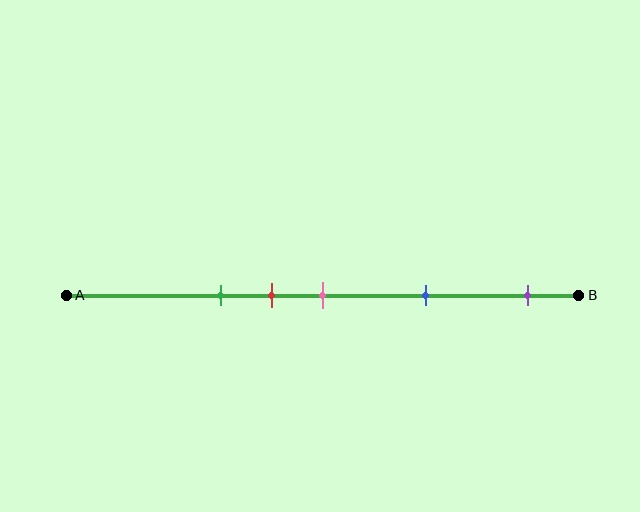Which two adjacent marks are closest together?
The red and pink marks are the closest adjacent pair.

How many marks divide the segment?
There are 5 marks dividing the segment.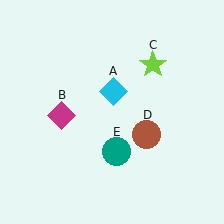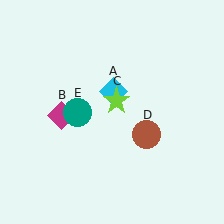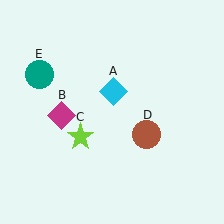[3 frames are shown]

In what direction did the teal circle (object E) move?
The teal circle (object E) moved up and to the left.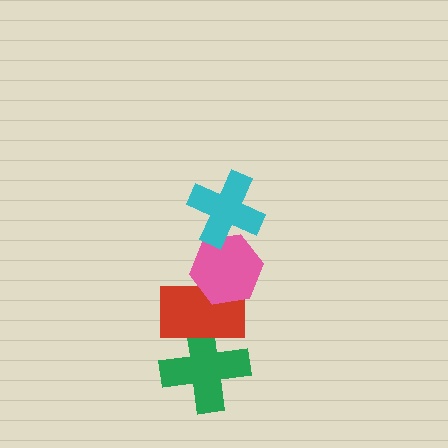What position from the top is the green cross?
The green cross is 4th from the top.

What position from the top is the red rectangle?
The red rectangle is 3rd from the top.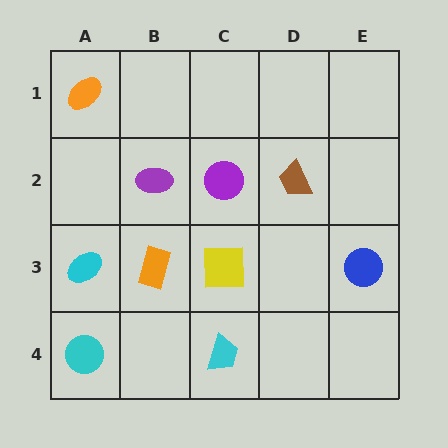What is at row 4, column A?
A cyan circle.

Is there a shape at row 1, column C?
No, that cell is empty.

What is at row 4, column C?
A cyan trapezoid.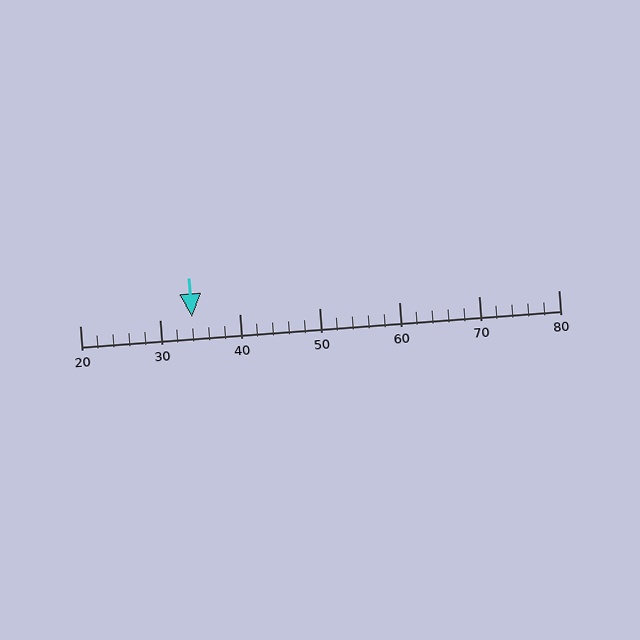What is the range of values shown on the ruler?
The ruler shows values from 20 to 80.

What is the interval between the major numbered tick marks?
The major tick marks are spaced 10 units apart.